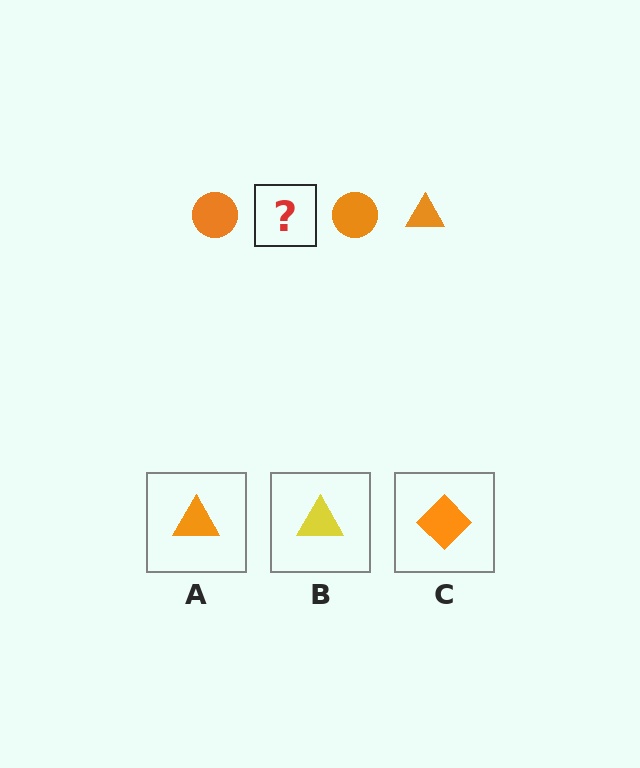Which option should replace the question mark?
Option A.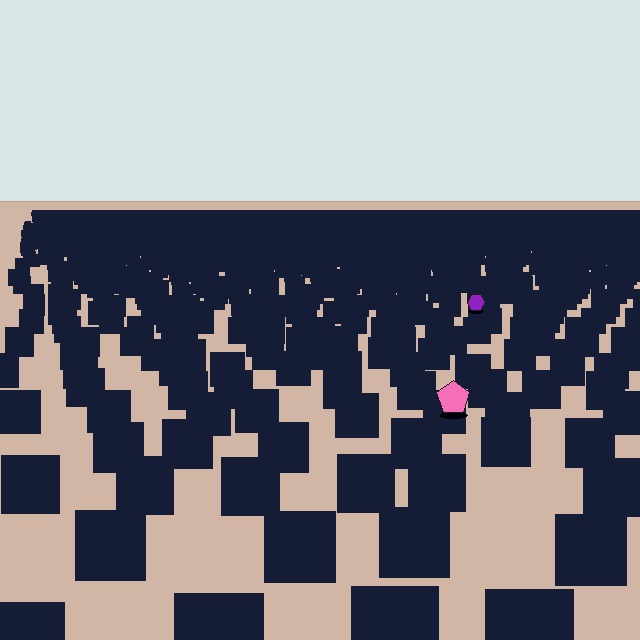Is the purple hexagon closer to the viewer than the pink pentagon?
No. The pink pentagon is closer — you can tell from the texture gradient: the ground texture is coarser near it.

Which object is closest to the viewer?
The pink pentagon is closest. The texture marks near it are larger and more spread out.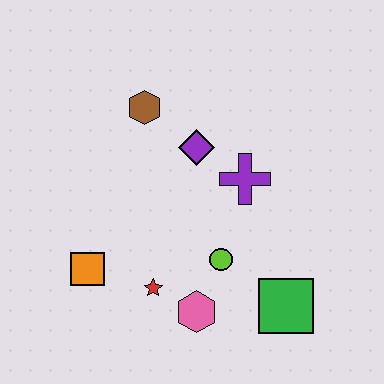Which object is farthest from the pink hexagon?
The brown hexagon is farthest from the pink hexagon.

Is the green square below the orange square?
Yes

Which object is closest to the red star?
The pink hexagon is closest to the red star.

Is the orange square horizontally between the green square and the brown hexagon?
No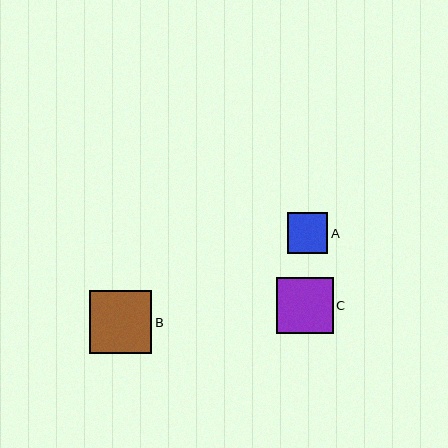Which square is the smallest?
Square A is the smallest with a size of approximately 41 pixels.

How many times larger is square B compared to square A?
Square B is approximately 1.5 times the size of square A.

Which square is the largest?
Square B is the largest with a size of approximately 62 pixels.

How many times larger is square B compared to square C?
Square B is approximately 1.1 times the size of square C.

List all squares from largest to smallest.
From largest to smallest: B, C, A.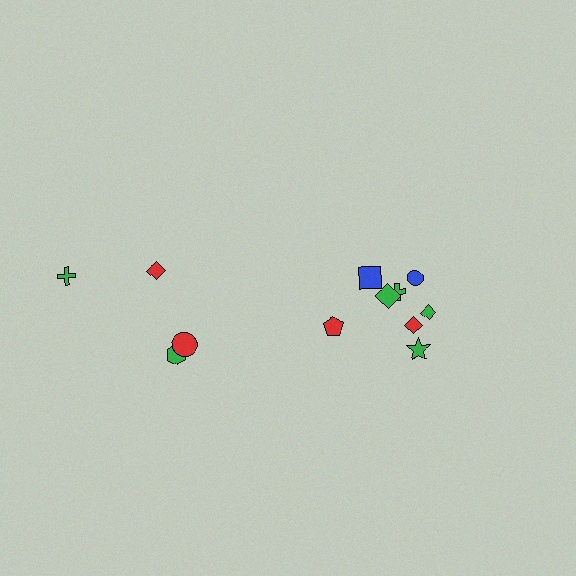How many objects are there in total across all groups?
There are 12 objects.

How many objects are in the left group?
There are 4 objects.